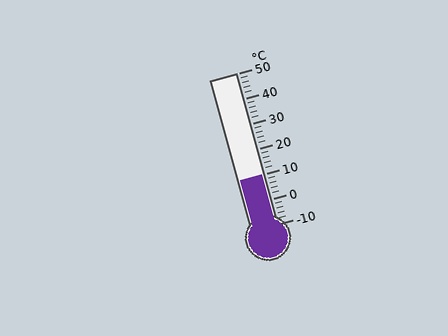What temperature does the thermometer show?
The thermometer shows approximately 10°C.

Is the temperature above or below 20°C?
The temperature is below 20°C.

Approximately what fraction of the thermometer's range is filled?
The thermometer is filled to approximately 35% of its range.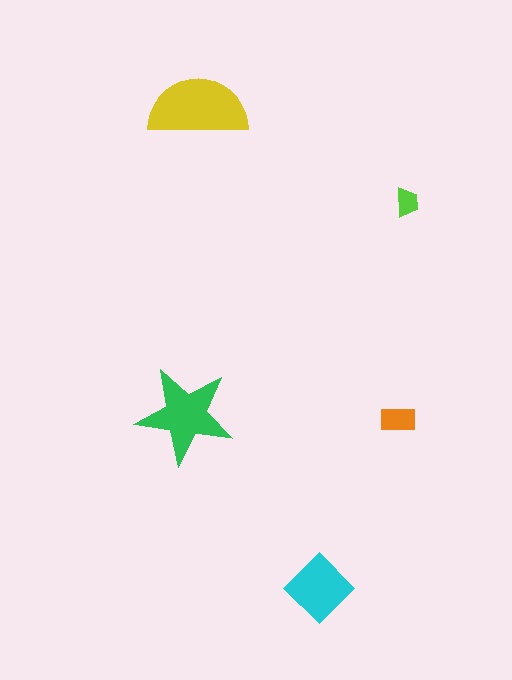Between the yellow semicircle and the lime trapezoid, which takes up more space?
The yellow semicircle.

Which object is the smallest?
The lime trapezoid.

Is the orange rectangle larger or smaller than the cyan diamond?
Smaller.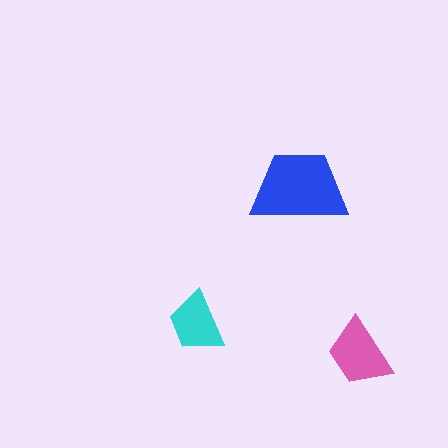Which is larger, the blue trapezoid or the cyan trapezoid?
The blue one.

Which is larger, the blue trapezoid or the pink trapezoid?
The blue one.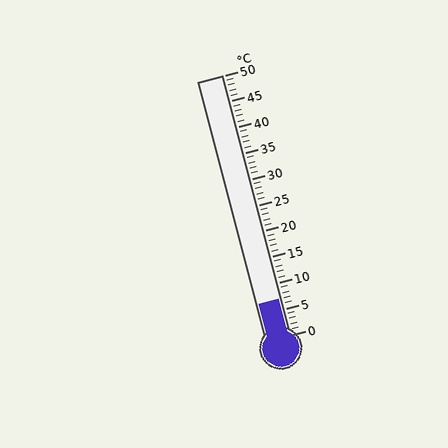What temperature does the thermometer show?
The thermometer shows approximately 7°C.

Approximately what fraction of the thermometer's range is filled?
The thermometer is filled to approximately 15% of its range.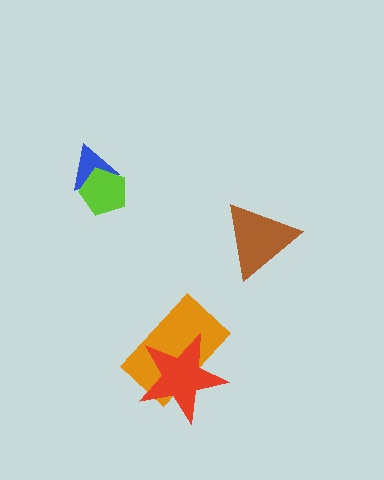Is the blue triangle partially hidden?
Yes, it is partially covered by another shape.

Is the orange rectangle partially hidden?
Yes, it is partially covered by another shape.